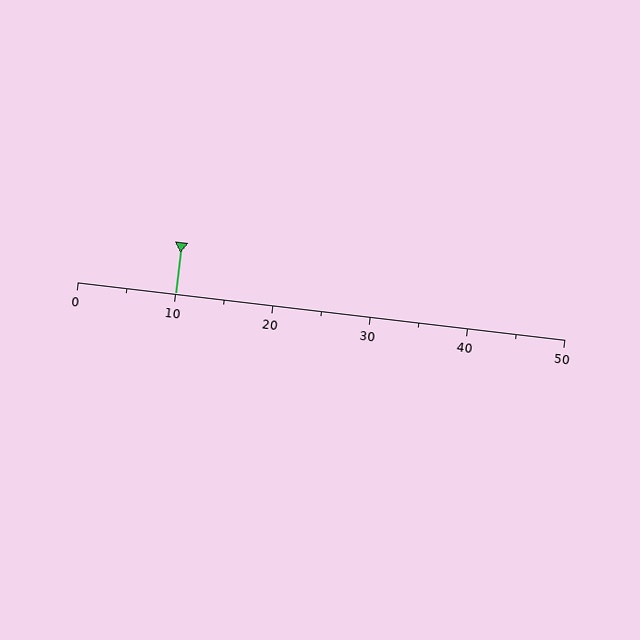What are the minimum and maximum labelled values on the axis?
The axis runs from 0 to 50.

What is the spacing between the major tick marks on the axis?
The major ticks are spaced 10 apart.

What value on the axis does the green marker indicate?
The marker indicates approximately 10.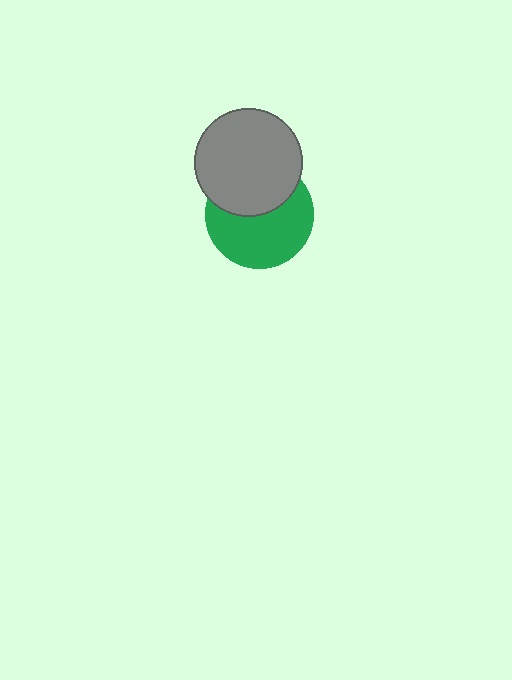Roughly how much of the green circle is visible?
About half of it is visible (roughly 60%).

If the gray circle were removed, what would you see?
You would see the complete green circle.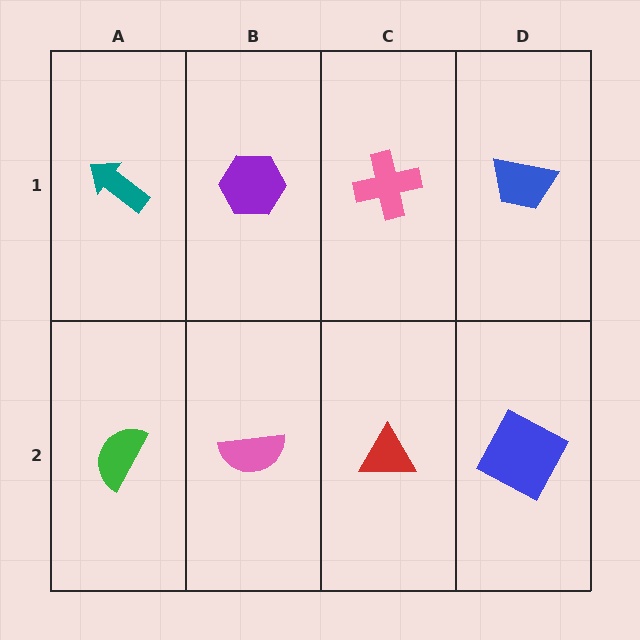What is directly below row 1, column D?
A blue square.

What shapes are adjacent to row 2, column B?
A purple hexagon (row 1, column B), a green semicircle (row 2, column A), a red triangle (row 2, column C).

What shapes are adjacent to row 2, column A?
A teal arrow (row 1, column A), a pink semicircle (row 2, column B).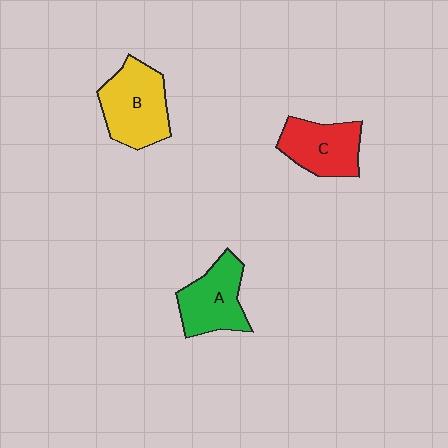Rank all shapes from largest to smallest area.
From largest to smallest: B (yellow), A (green), C (red).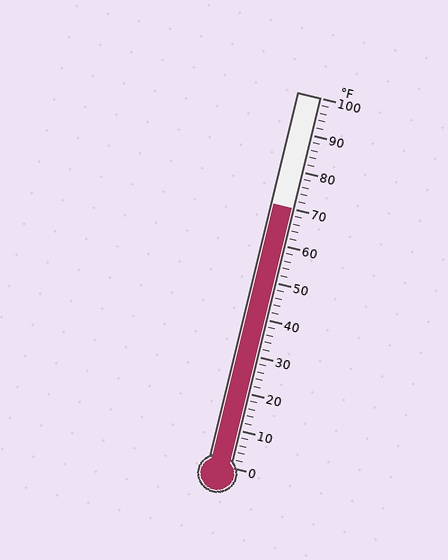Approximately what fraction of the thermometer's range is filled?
The thermometer is filled to approximately 70% of its range.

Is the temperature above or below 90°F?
The temperature is below 90°F.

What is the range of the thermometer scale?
The thermometer scale ranges from 0°F to 100°F.